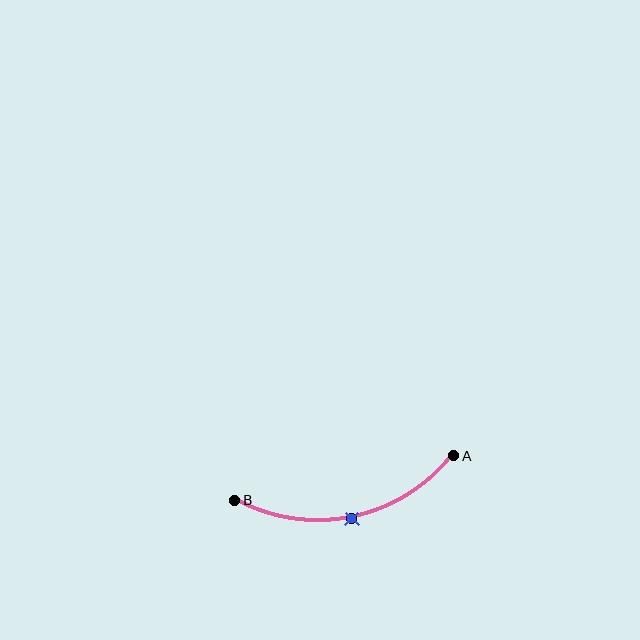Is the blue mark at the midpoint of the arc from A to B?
Yes. The blue mark lies on the arc at equal arc-length from both A and B — it is the arc midpoint.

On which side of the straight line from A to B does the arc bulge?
The arc bulges below the straight line connecting A and B.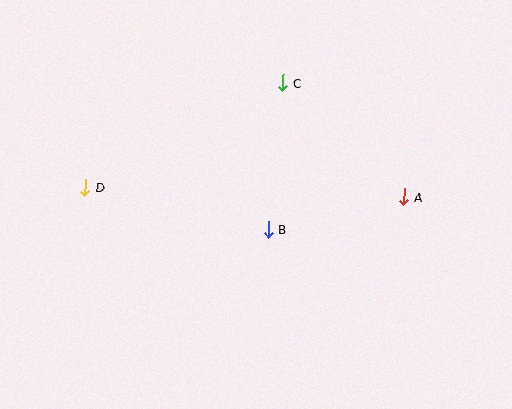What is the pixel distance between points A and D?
The distance between A and D is 319 pixels.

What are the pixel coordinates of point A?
Point A is at (404, 197).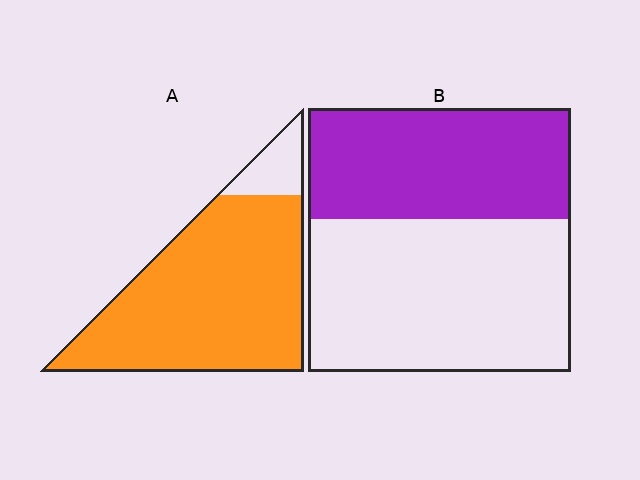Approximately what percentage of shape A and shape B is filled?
A is approximately 90% and B is approximately 40%.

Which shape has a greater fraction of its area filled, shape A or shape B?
Shape A.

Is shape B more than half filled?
No.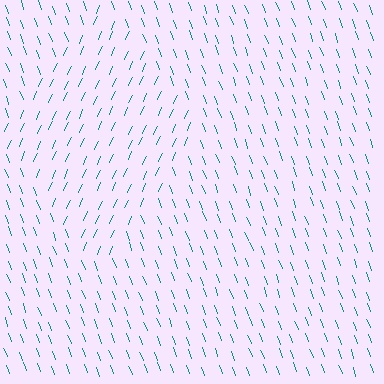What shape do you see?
I see a diamond.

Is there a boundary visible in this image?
Yes, there is a texture boundary formed by a change in line orientation.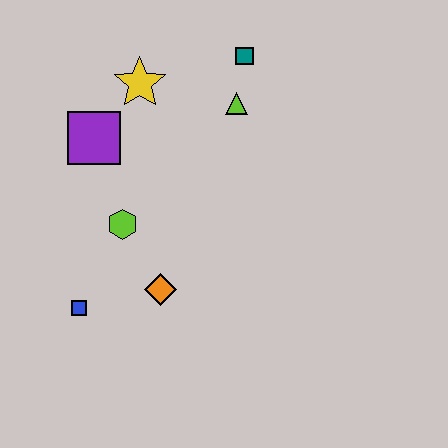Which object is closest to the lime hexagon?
The orange diamond is closest to the lime hexagon.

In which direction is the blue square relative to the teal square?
The blue square is below the teal square.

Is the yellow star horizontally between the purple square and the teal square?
Yes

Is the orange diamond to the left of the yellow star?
No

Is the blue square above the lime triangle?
No